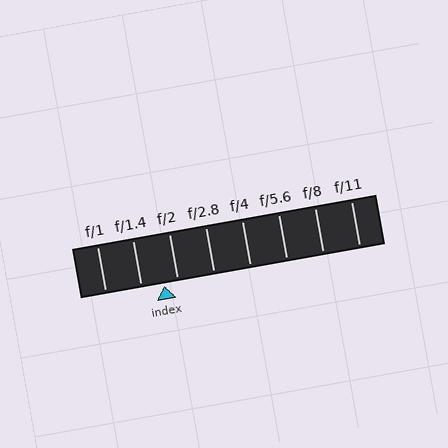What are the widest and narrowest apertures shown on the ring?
The widest aperture shown is f/1 and the narrowest is f/11.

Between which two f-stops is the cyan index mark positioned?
The index mark is between f/1.4 and f/2.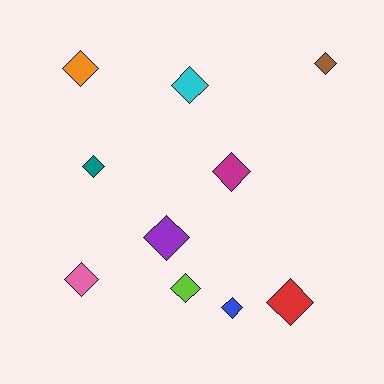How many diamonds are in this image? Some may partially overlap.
There are 10 diamonds.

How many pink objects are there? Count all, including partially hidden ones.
There is 1 pink object.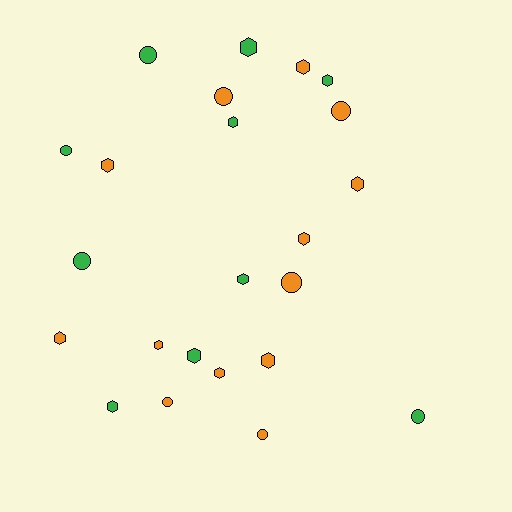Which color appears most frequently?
Orange, with 13 objects.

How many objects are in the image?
There are 23 objects.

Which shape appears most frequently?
Hexagon, with 14 objects.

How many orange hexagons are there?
There are 8 orange hexagons.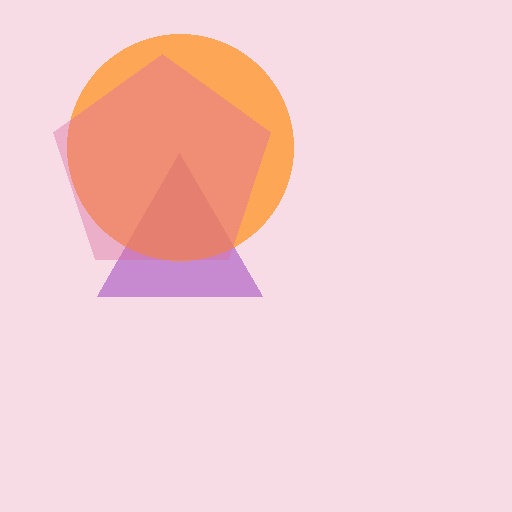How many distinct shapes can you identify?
There are 3 distinct shapes: a purple triangle, an orange circle, a pink pentagon.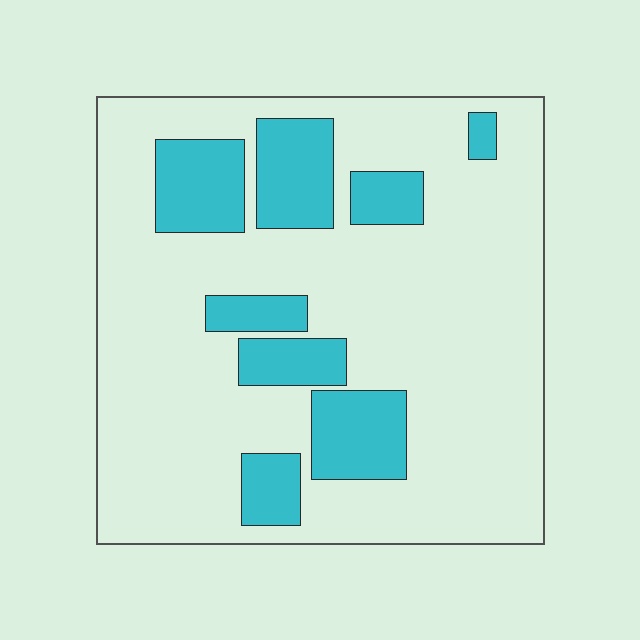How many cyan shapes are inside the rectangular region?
8.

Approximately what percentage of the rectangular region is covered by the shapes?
Approximately 20%.